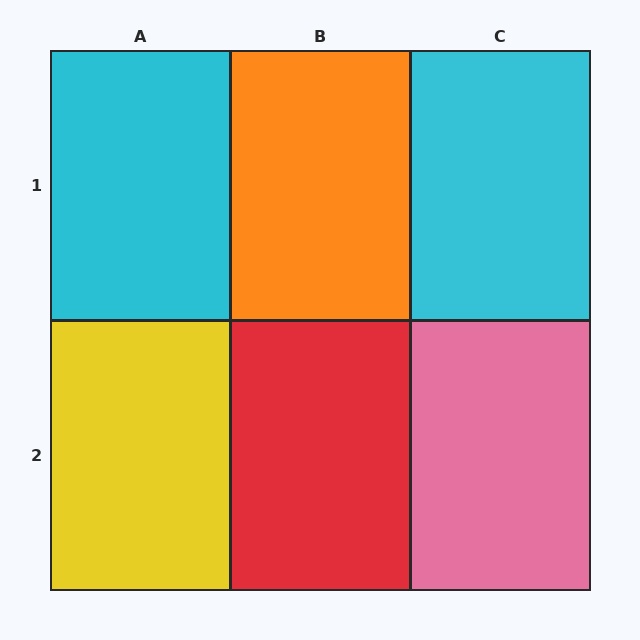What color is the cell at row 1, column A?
Cyan.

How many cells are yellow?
1 cell is yellow.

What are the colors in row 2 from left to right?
Yellow, red, pink.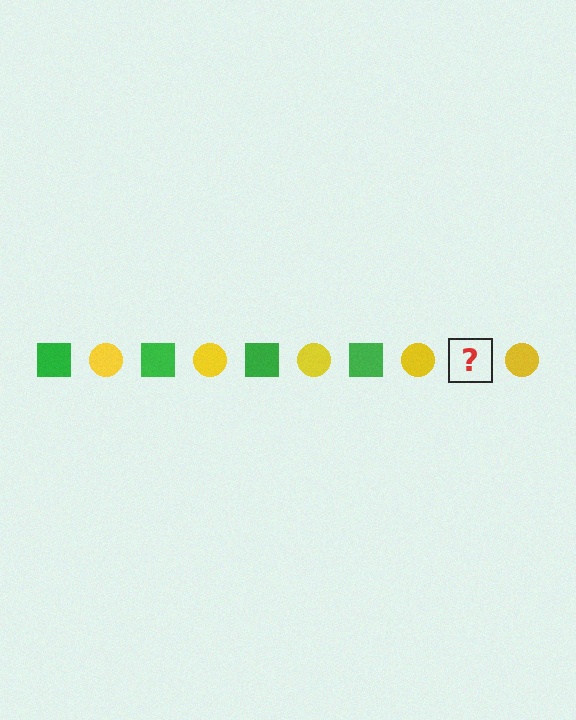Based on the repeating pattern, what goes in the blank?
The blank should be a green square.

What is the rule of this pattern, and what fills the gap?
The rule is that the pattern alternates between green square and yellow circle. The gap should be filled with a green square.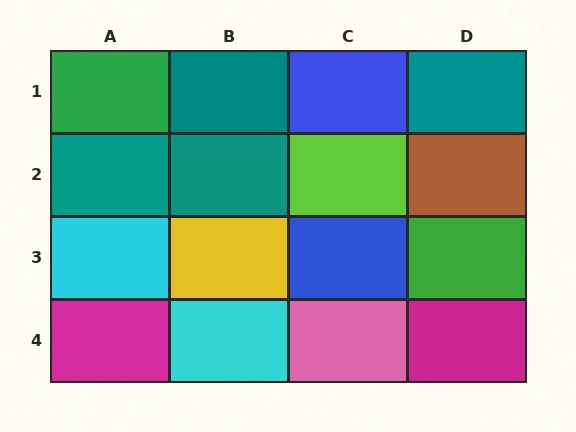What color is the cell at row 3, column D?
Green.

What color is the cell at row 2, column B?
Teal.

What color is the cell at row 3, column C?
Blue.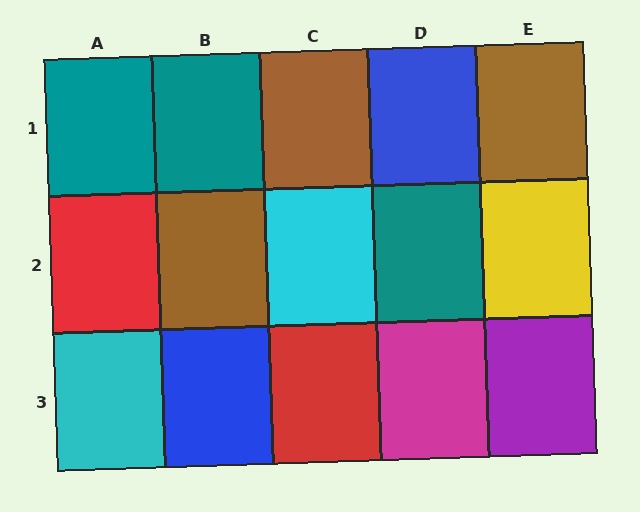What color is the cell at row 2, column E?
Yellow.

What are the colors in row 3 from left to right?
Cyan, blue, red, magenta, purple.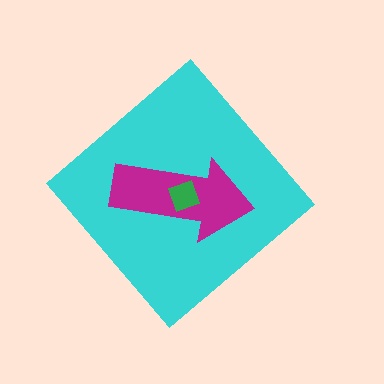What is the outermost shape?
The cyan diamond.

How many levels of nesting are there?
3.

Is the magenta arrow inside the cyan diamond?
Yes.